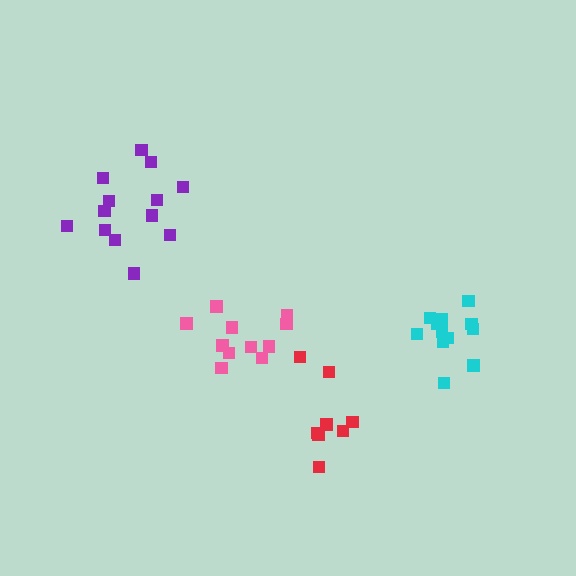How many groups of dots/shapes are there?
There are 4 groups.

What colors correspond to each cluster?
The clusters are colored: red, cyan, purple, pink.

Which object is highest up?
The purple cluster is topmost.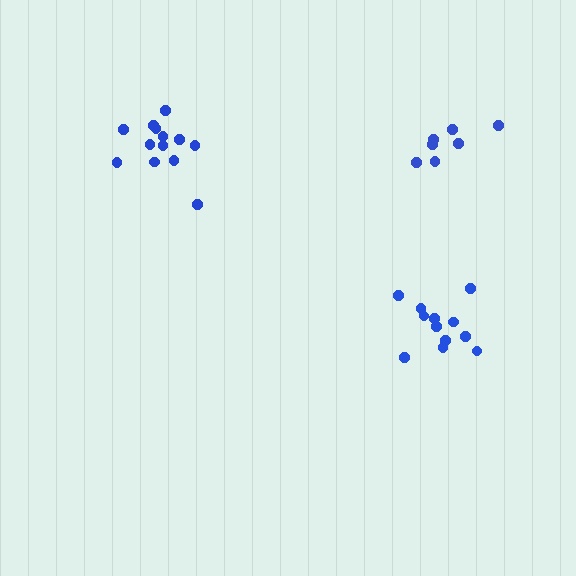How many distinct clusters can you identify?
There are 3 distinct clusters.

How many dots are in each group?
Group 1: 7 dots, Group 2: 12 dots, Group 3: 13 dots (32 total).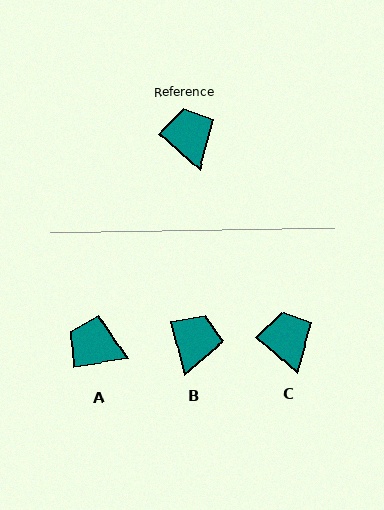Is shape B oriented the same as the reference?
No, it is off by about 34 degrees.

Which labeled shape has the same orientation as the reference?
C.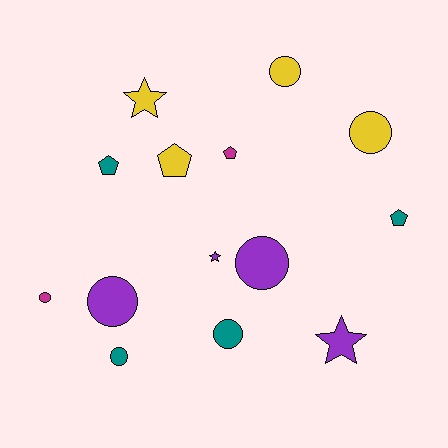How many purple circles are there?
There are 2 purple circles.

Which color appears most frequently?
Yellow, with 4 objects.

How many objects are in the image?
There are 14 objects.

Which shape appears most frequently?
Circle, with 7 objects.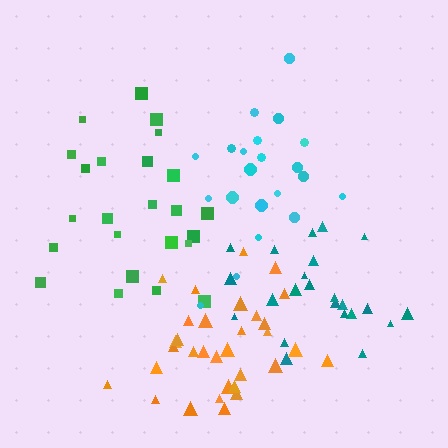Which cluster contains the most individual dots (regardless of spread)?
Orange (32).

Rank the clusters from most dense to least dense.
orange, teal, cyan, green.